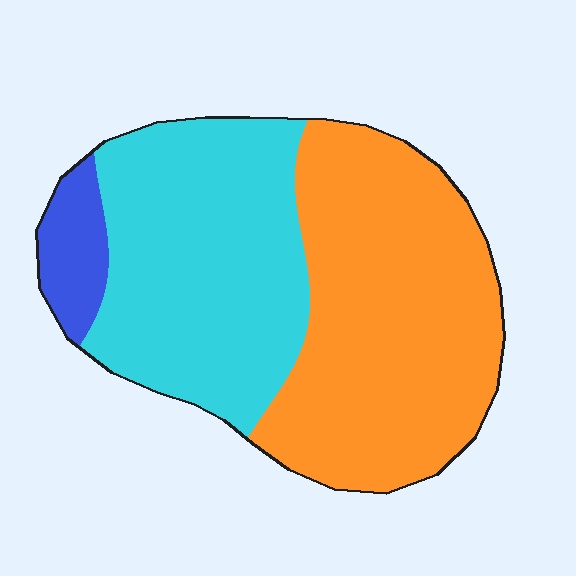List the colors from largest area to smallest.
From largest to smallest: orange, cyan, blue.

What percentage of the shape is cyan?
Cyan covers about 45% of the shape.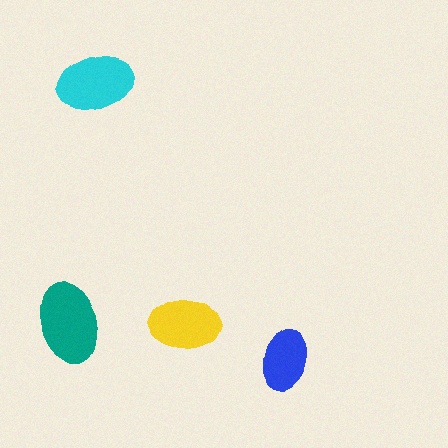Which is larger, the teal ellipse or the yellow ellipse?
The teal one.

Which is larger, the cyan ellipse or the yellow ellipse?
The cyan one.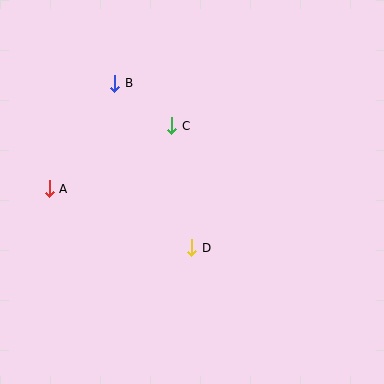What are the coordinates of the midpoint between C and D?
The midpoint between C and D is at (182, 187).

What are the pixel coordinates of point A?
Point A is at (49, 189).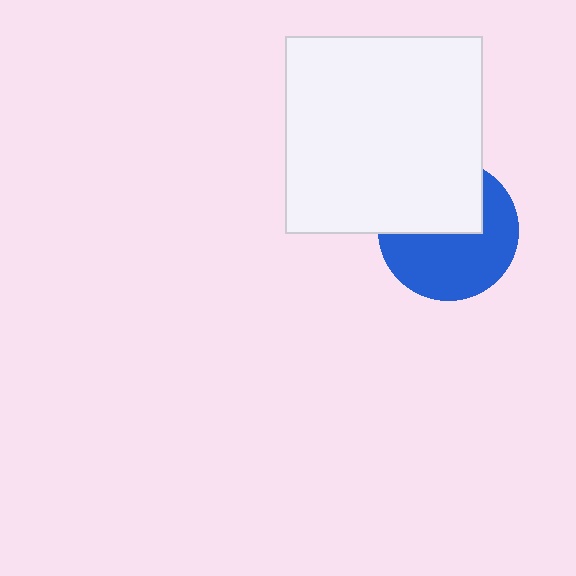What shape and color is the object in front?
The object in front is a white square.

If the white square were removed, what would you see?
You would see the complete blue circle.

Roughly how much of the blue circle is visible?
About half of it is visible (roughly 58%).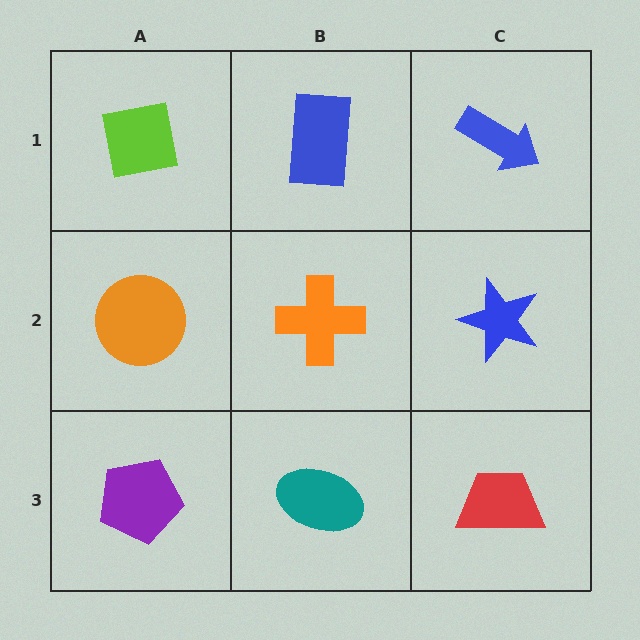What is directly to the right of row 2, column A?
An orange cross.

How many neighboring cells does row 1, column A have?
2.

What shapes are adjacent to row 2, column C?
A blue arrow (row 1, column C), a red trapezoid (row 3, column C), an orange cross (row 2, column B).